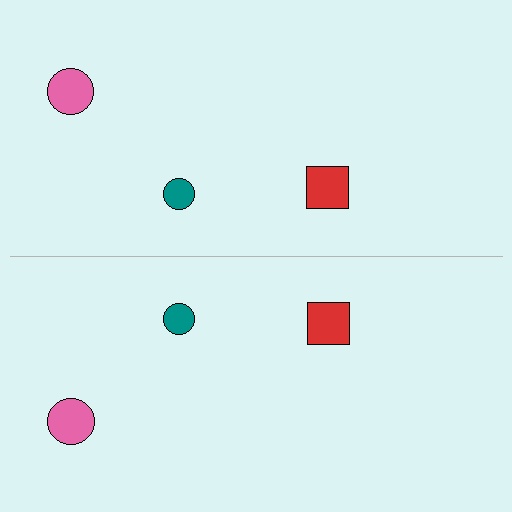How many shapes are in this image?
There are 6 shapes in this image.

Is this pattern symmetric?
Yes, this pattern has bilateral (reflection) symmetry.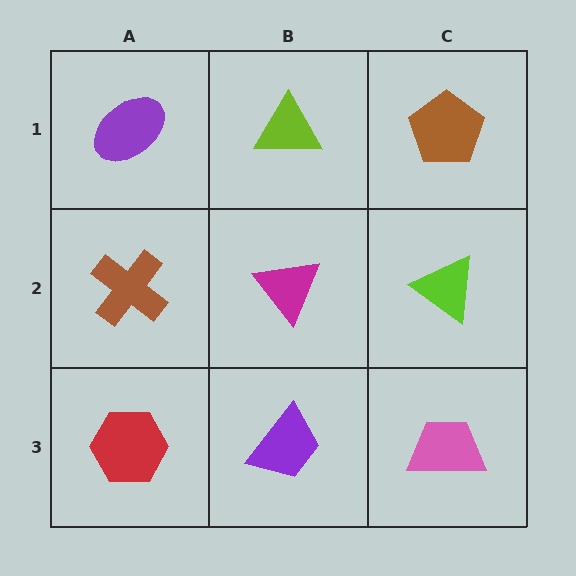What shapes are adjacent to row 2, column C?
A brown pentagon (row 1, column C), a pink trapezoid (row 3, column C), a magenta triangle (row 2, column B).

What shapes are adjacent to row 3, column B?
A magenta triangle (row 2, column B), a red hexagon (row 3, column A), a pink trapezoid (row 3, column C).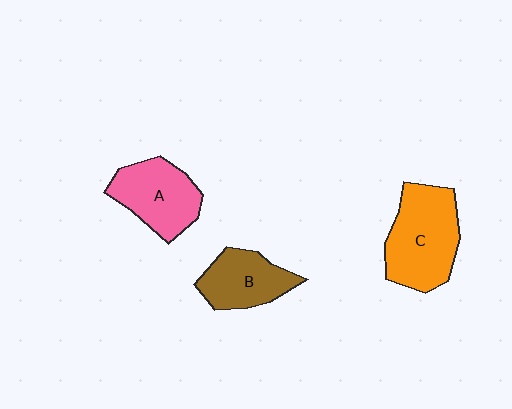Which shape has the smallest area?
Shape B (brown).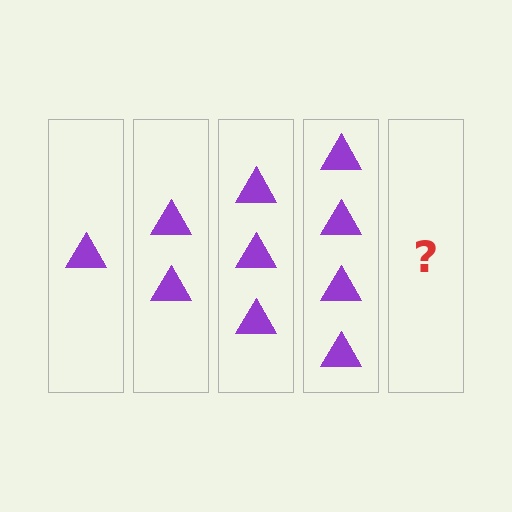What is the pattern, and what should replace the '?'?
The pattern is that each step adds one more triangle. The '?' should be 5 triangles.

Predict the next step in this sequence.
The next step is 5 triangles.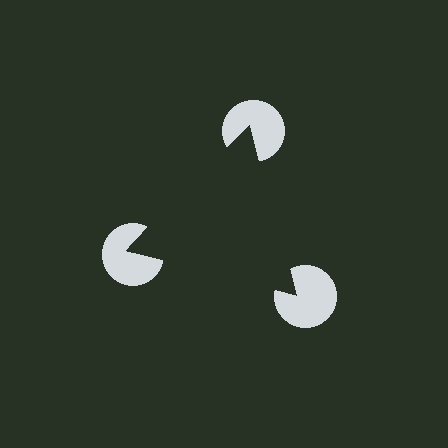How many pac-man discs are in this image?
There are 3 — one at each vertex of the illusory triangle.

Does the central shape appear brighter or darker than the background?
It typically appears slightly darker than the background, even though no actual brightness change is drawn.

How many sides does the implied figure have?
3 sides.